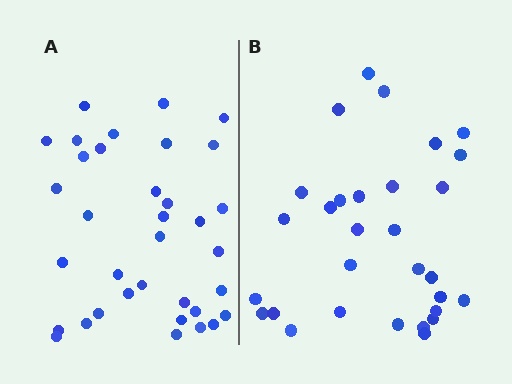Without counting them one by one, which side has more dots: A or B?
Region A (the left region) has more dots.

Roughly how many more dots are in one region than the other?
Region A has about 5 more dots than region B.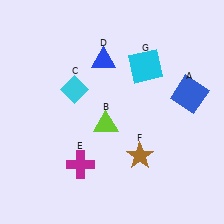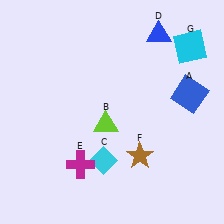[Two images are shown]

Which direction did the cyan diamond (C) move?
The cyan diamond (C) moved down.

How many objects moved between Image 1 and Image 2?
3 objects moved between the two images.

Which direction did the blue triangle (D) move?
The blue triangle (D) moved right.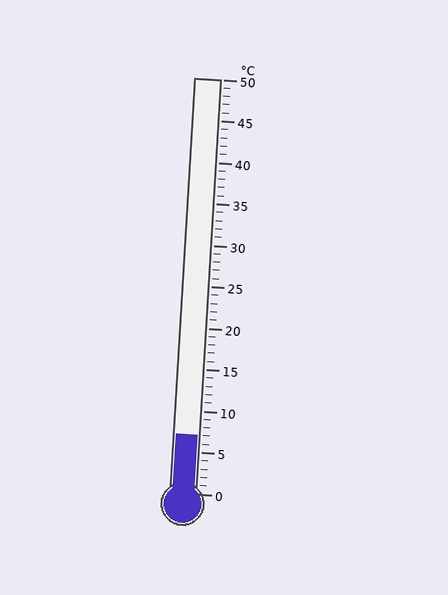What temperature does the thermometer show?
The thermometer shows approximately 7°C.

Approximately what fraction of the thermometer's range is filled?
The thermometer is filled to approximately 15% of its range.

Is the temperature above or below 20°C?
The temperature is below 20°C.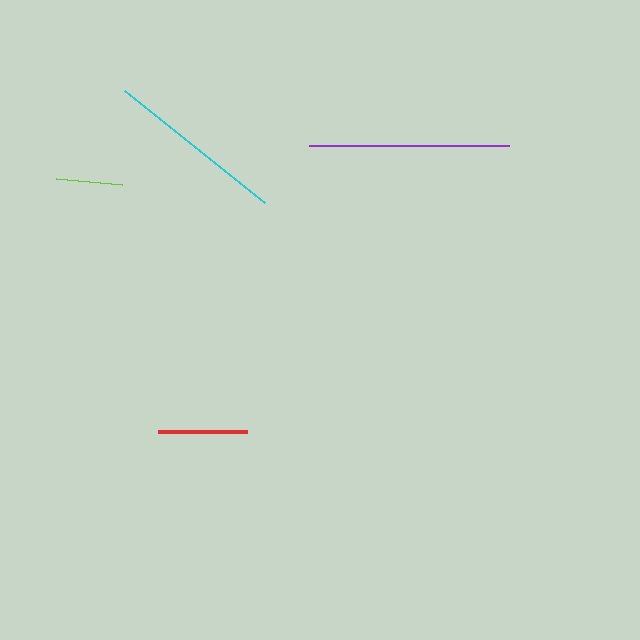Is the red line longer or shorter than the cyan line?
The cyan line is longer than the red line.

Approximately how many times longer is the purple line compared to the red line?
The purple line is approximately 2.3 times the length of the red line.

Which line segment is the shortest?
The lime line is the shortest at approximately 67 pixels.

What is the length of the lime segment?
The lime segment is approximately 67 pixels long.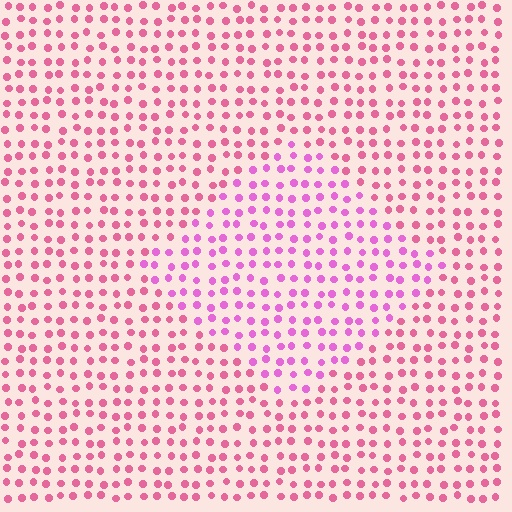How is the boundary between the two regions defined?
The boundary is defined purely by a slight shift in hue (about 29 degrees). Spacing, size, and orientation are identical on both sides.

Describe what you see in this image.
The image is filled with small pink elements in a uniform arrangement. A diamond-shaped region is visible where the elements are tinted to a slightly different hue, forming a subtle color boundary.